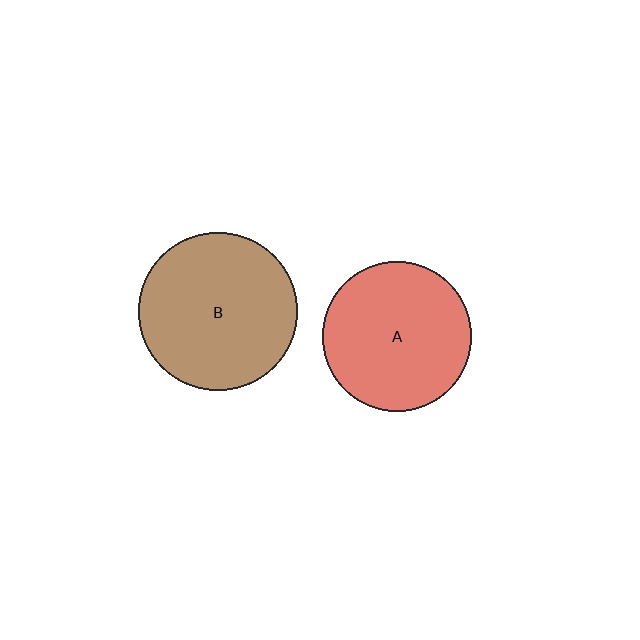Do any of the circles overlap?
No, none of the circles overlap.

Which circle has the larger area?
Circle B (brown).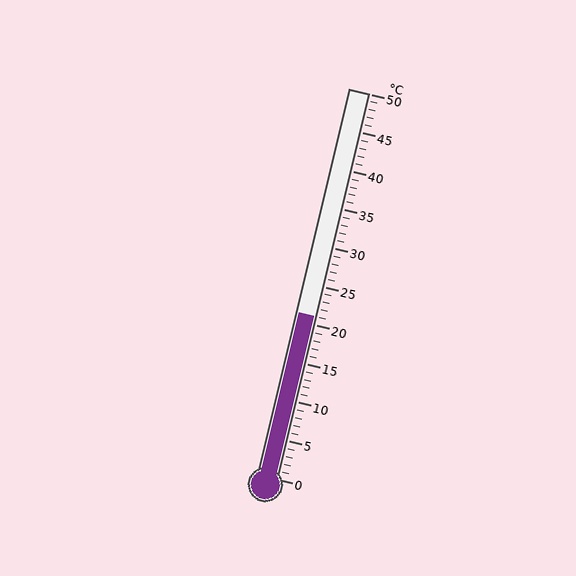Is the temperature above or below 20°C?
The temperature is above 20°C.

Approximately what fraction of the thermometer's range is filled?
The thermometer is filled to approximately 40% of its range.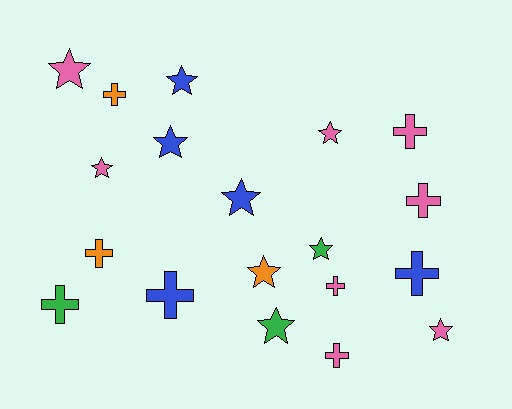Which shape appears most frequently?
Star, with 10 objects.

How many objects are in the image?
There are 19 objects.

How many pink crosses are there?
There are 4 pink crosses.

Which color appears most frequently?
Pink, with 8 objects.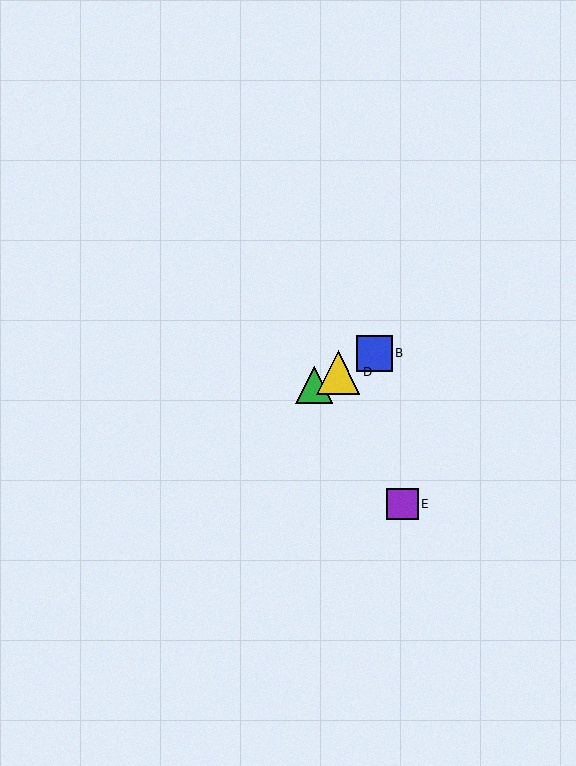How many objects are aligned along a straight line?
4 objects (A, B, C, D) are aligned along a straight line.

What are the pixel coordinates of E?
Object E is at (402, 504).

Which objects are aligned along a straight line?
Objects A, B, C, D are aligned along a straight line.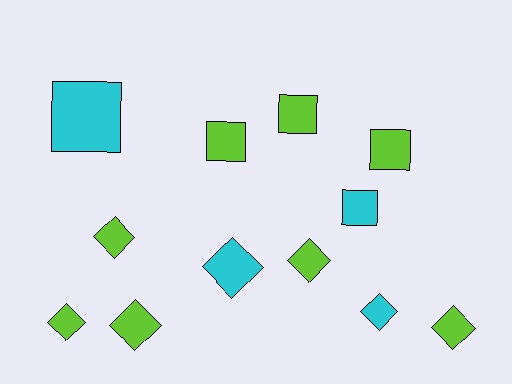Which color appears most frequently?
Lime, with 8 objects.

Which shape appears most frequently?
Diamond, with 7 objects.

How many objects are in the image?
There are 12 objects.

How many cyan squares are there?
There are 2 cyan squares.